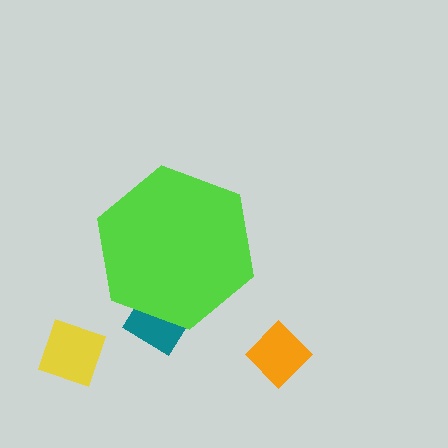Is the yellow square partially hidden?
No, the yellow square is fully visible.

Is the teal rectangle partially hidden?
Yes, the teal rectangle is partially hidden behind the lime hexagon.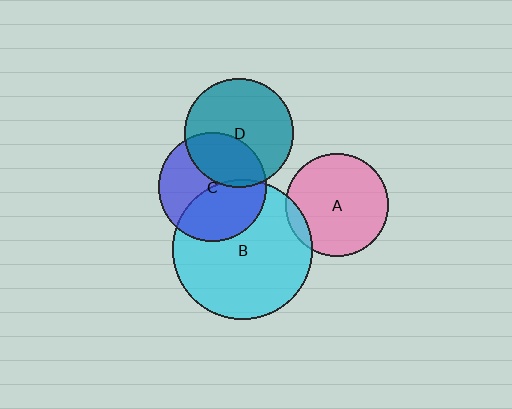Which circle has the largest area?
Circle B (cyan).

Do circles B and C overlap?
Yes.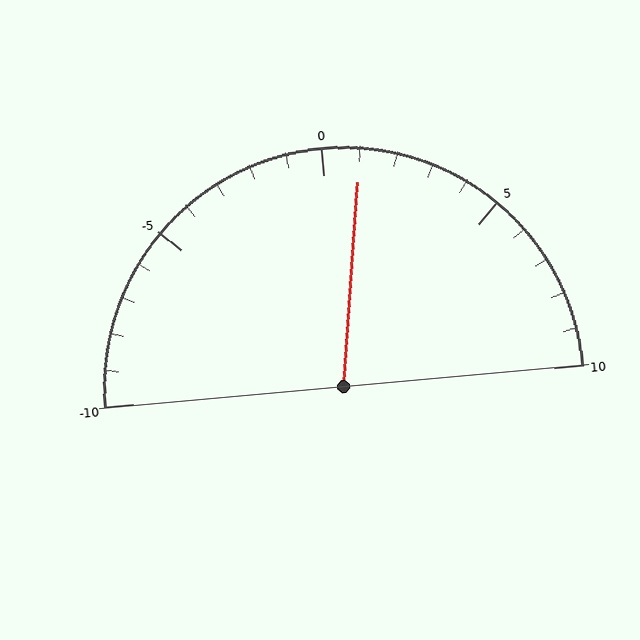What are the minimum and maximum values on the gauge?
The gauge ranges from -10 to 10.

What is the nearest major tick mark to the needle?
The nearest major tick mark is 0.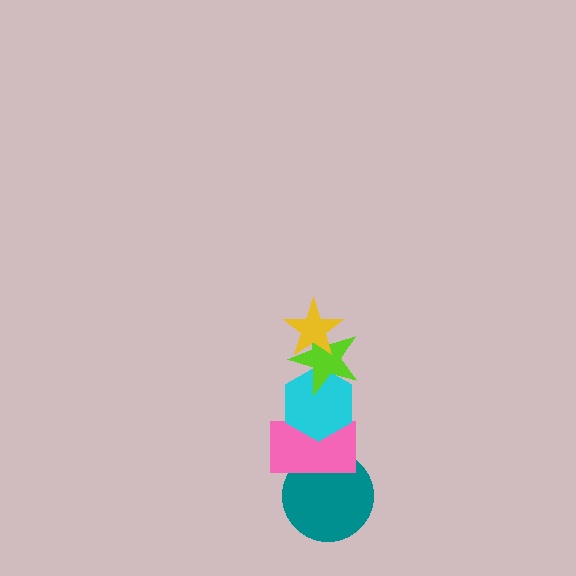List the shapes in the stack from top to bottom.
From top to bottom: the yellow star, the lime star, the cyan hexagon, the pink rectangle, the teal circle.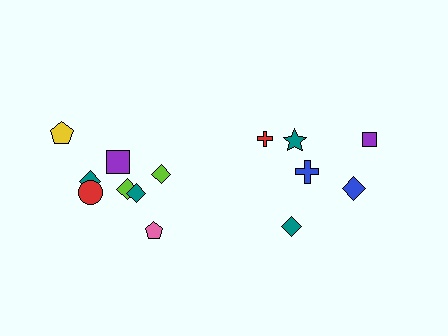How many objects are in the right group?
There are 6 objects.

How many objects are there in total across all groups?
There are 14 objects.